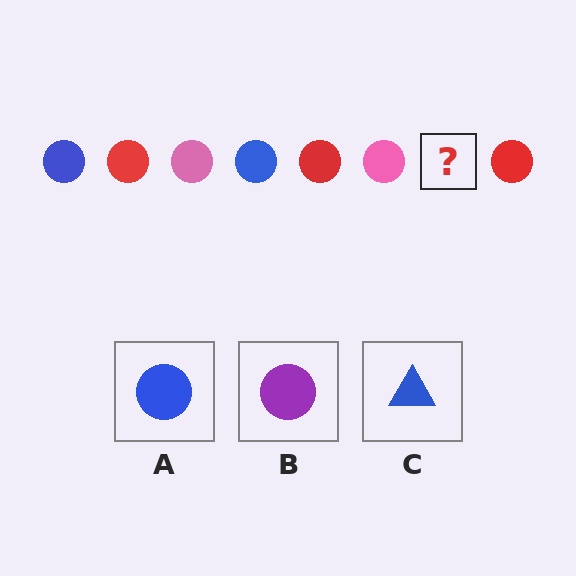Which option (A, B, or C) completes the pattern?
A.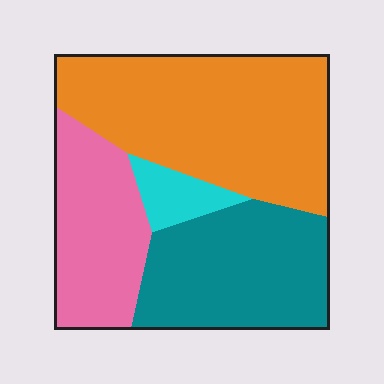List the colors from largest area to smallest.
From largest to smallest: orange, teal, pink, cyan.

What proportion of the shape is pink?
Pink covers around 20% of the shape.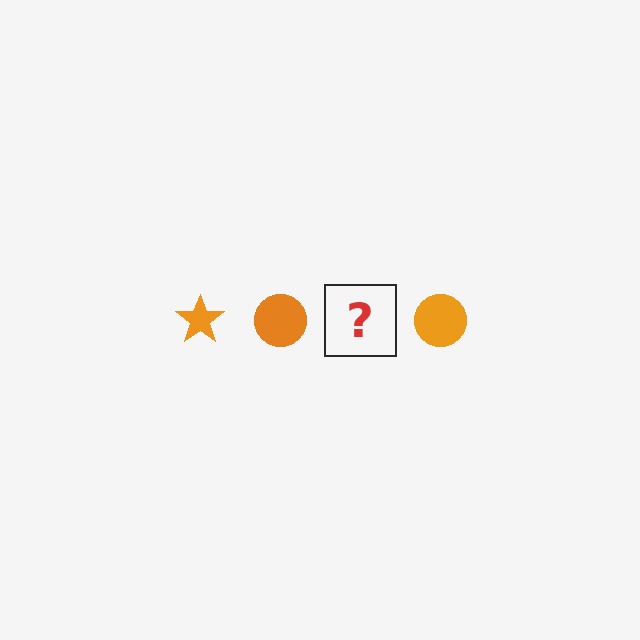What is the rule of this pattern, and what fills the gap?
The rule is that the pattern cycles through star, circle shapes in orange. The gap should be filled with an orange star.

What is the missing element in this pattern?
The missing element is an orange star.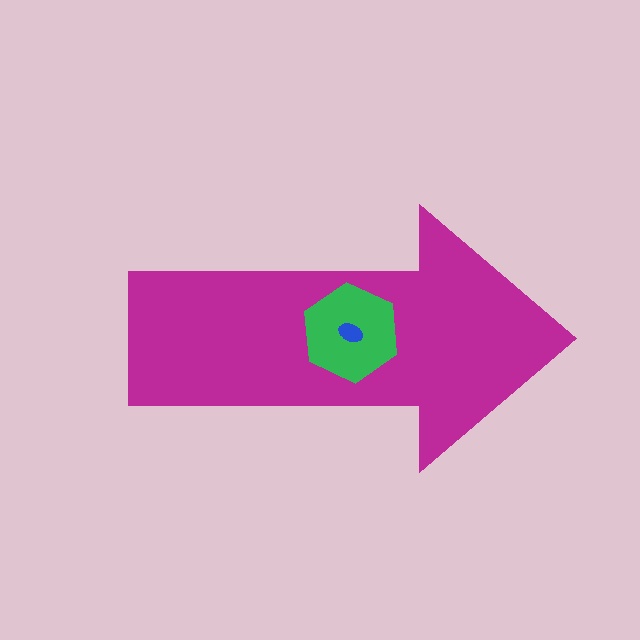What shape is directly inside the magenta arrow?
The green hexagon.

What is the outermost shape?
The magenta arrow.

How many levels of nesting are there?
3.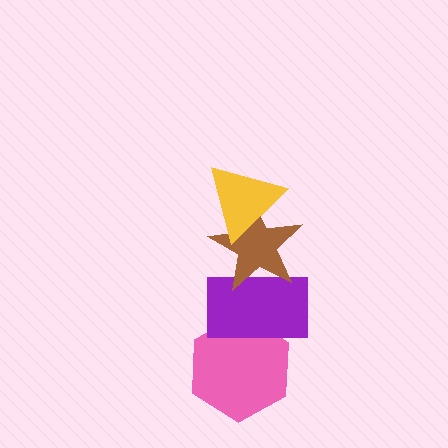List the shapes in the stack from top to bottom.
From top to bottom: the yellow triangle, the brown star, the purple rectangle, the pink hexagon.